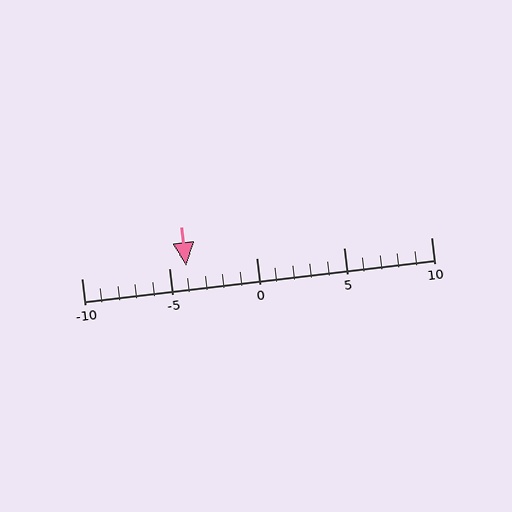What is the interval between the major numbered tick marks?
The major tick marks are spaced 5 units apart.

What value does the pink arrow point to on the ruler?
The pink arrow points to approximately -4.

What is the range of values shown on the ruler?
The ruler shows values from -10 to 10.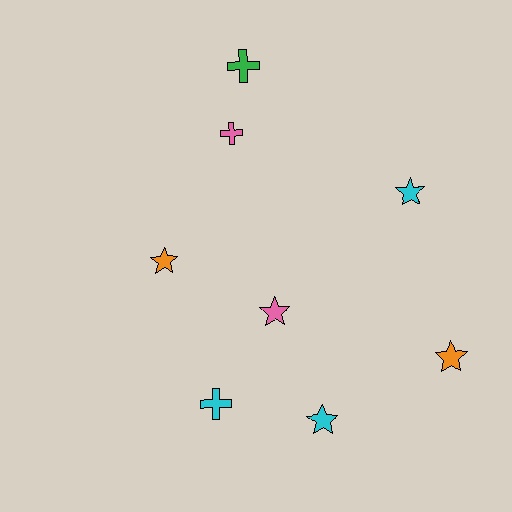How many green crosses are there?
There is 1 green cross.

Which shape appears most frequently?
Star, with 5 objects.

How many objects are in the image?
There are 8 objects.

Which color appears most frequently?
Cyan, with 3 objects.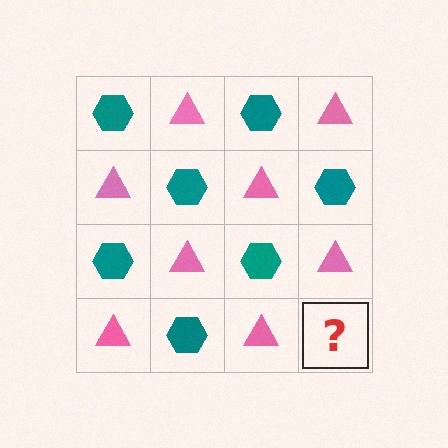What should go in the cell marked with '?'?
The missing cell should contain a teal hexagon.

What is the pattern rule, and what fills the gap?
The rule is that it alternates teal hexagon and pink triangle in a checkerboard pattern. The gap should be filled with a teal hexagon.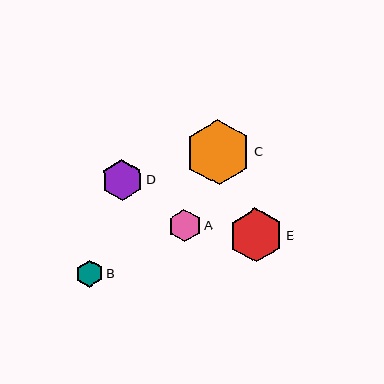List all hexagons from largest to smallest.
From largest to smallest: C, E, D, A, B.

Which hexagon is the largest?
Hexagon C is the largest with a size of approximately 65 pixels.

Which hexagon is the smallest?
Hexagon B is the smallest with a size of approximately 28 pixels.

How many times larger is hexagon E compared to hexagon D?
Hexagon E is approximately 1.3 times the size of hexagon D.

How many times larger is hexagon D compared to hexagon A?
Hexagon D is approximately 1.3 times the size of hexagon A.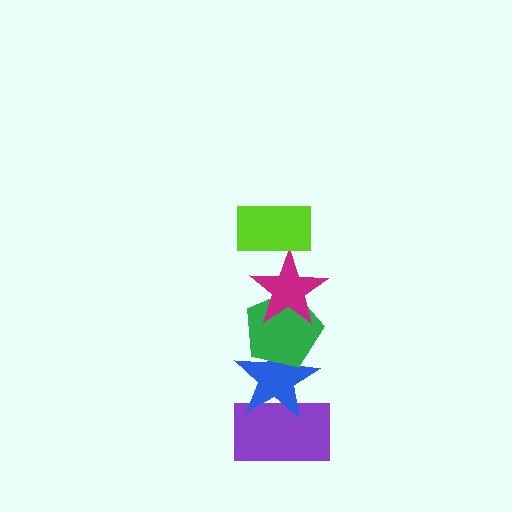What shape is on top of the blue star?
The green pentagon is on top of the blue star.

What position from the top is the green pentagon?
The green pentagon is 3rd from the top.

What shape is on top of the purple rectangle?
The blue star is on top of the purple rectangle.